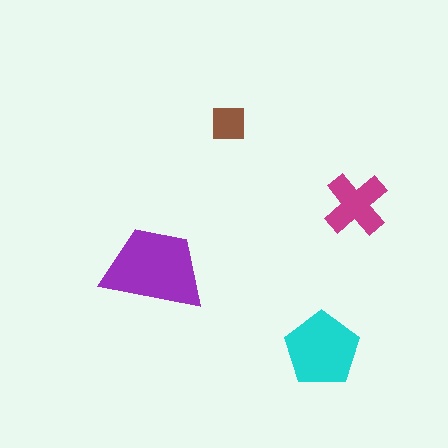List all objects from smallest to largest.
The brown square, the magenta cross, the cyan pentagon, the purple trapezoid.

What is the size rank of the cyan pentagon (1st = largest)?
2nd.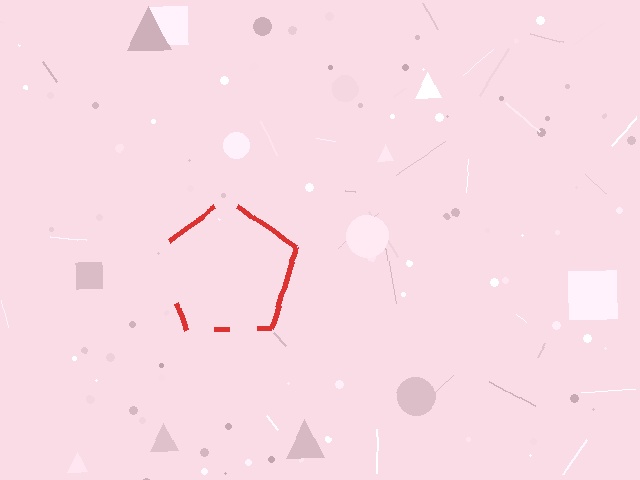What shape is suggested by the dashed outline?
The dashed outline suggests a pentagon.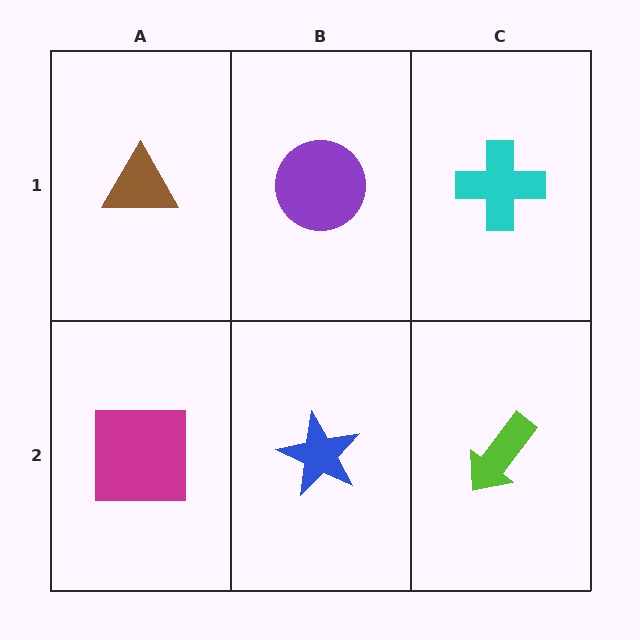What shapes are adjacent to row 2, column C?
A cyan cross (row 1, column C), a blue star (row 2, column B).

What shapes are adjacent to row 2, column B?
A purple circle (row 1, column B), a magenta square (row 2, column A), a lime arrow (row 2, column C).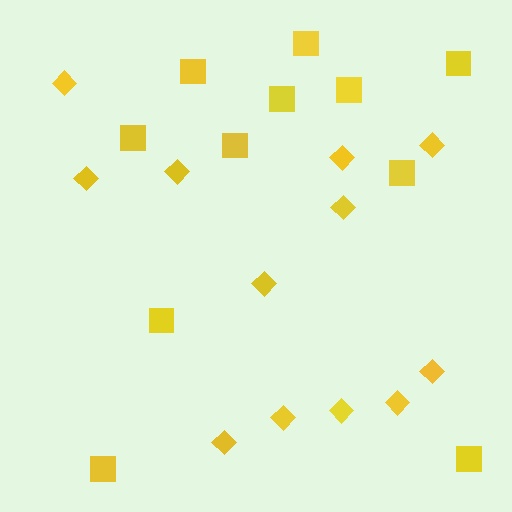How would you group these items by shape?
There are 2 groups: one group of diamonds (12) and one group of squares (11).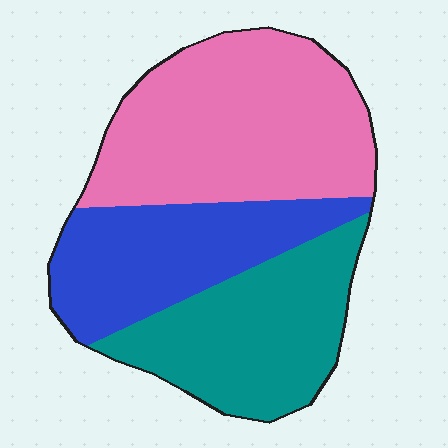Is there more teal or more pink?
Pink.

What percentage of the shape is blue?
Blue covers 27% of the shape.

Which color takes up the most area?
Pink, at roughly 45%.